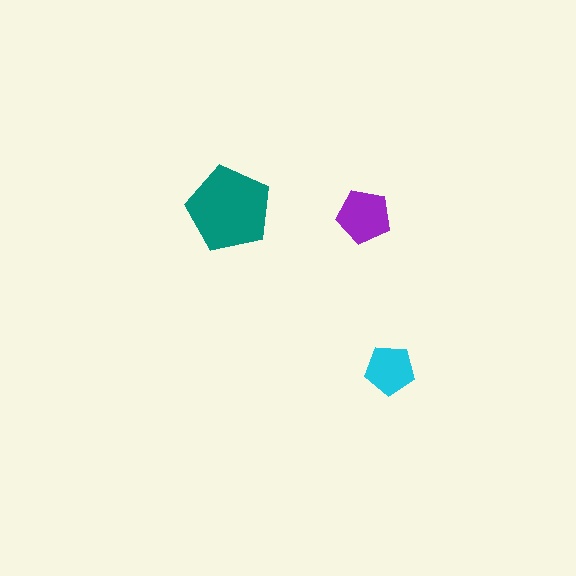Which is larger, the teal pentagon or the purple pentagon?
The teal one.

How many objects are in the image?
There are 3 objects in the image.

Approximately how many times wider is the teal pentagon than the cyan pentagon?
About 1.5 times wider.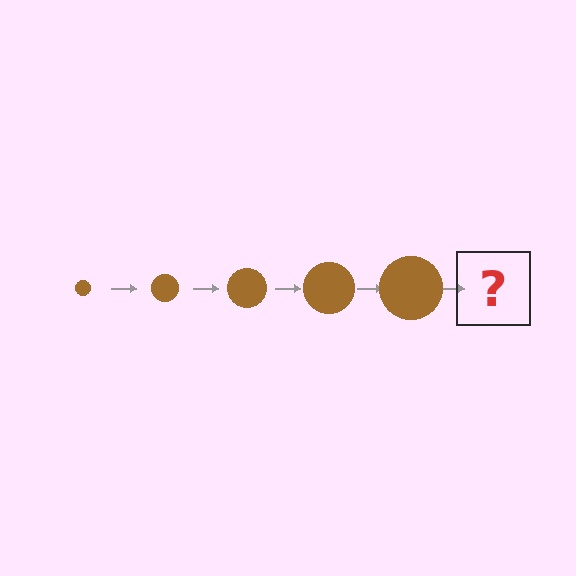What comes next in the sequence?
The next element should be a brown circle, larger than the previous one.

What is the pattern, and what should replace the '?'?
The pattern is that the circle gets progressively larger each step. The '?' should be a brown circle, larger than the previous one.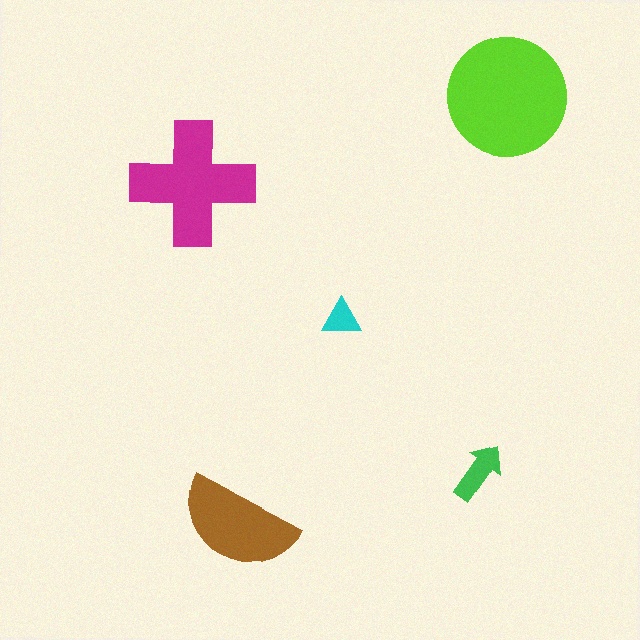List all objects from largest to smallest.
The lime circle, the magenta cross, the brown semicircle, the green arrow, the cyan triangle.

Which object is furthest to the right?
The lime circle is rightmost.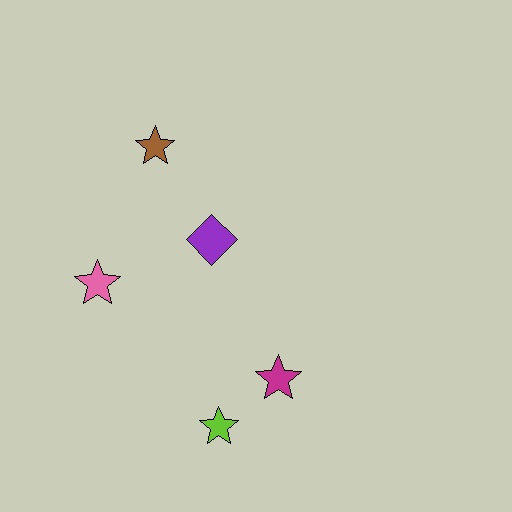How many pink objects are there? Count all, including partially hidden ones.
There is 1 pink object.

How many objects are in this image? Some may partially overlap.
There are 5 objects.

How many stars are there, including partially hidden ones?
There are 4 stars.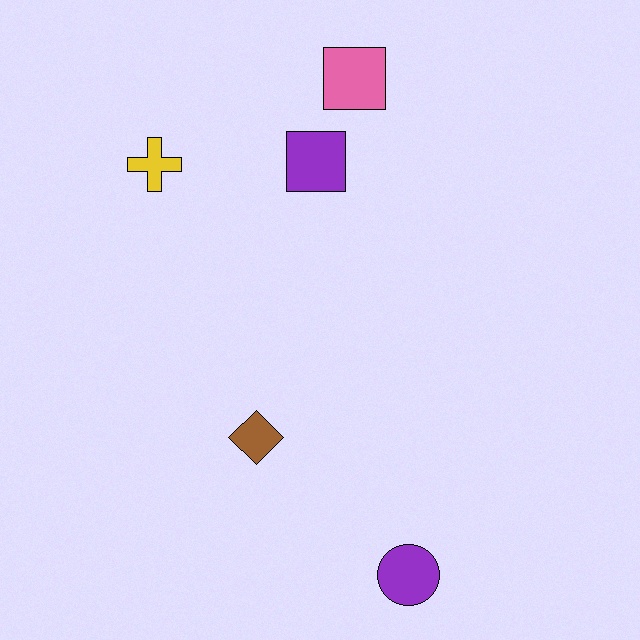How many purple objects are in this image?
There are 2 purple objects.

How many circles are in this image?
There is 1 circle.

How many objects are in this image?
There are 5 objects.